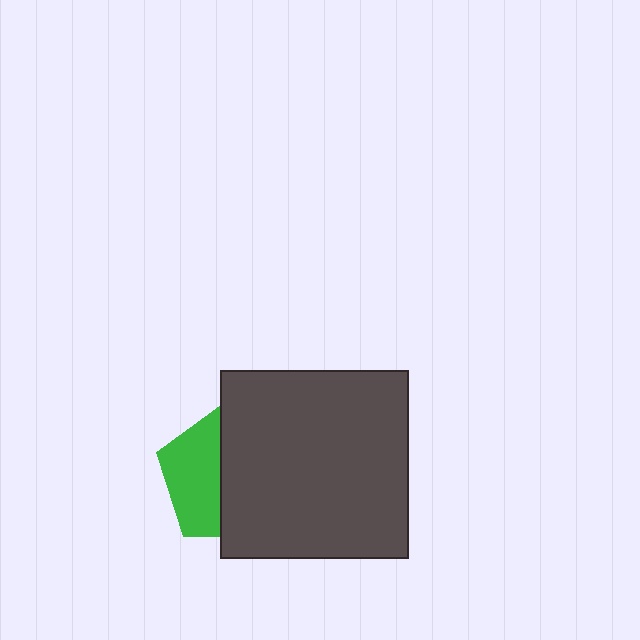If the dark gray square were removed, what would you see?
You would see the complete green pentagon.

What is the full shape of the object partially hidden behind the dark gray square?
The partially hidden object is a green pentagon.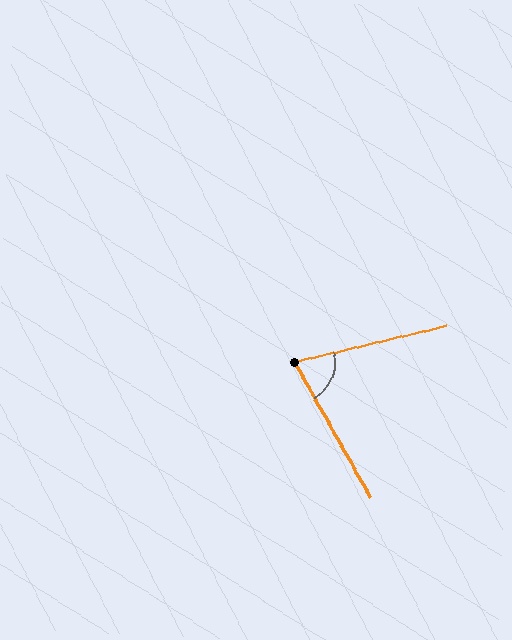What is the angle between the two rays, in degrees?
Approximately 74 degrees.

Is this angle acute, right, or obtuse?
It is acute.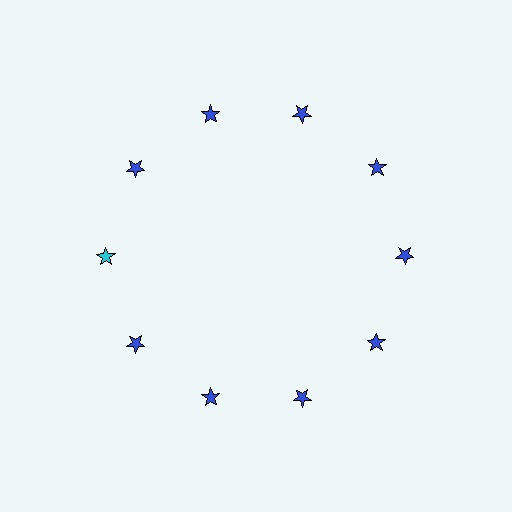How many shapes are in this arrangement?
There are 10 shapes arranged in a ring pattern.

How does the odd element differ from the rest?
It has a different color: cyan instead of blue.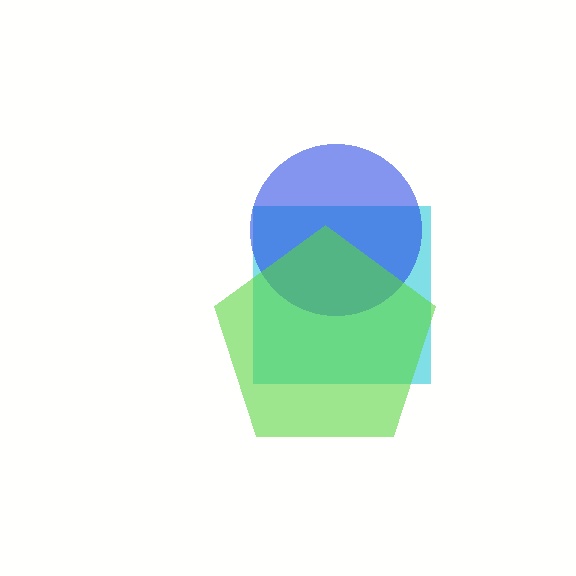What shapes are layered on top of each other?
The layered shapes are: a cyan square, a blue circle, a lime pentagon.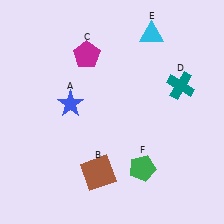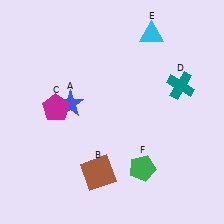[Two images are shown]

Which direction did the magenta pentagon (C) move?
The magenta pentagon (C) moved down.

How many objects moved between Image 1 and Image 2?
1 object moved between the two images.